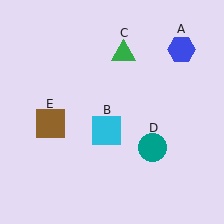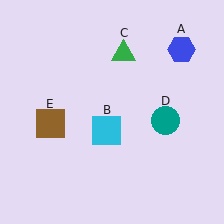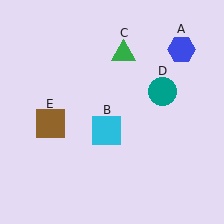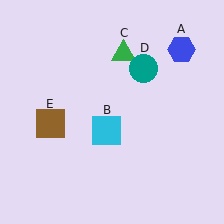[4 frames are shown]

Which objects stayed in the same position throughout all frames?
Blue hexagon (object A) and cyan square (object B) and green triangle (object C) and brown square (object E) remained stationary.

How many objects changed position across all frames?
1 object changed position: teal circle (object D).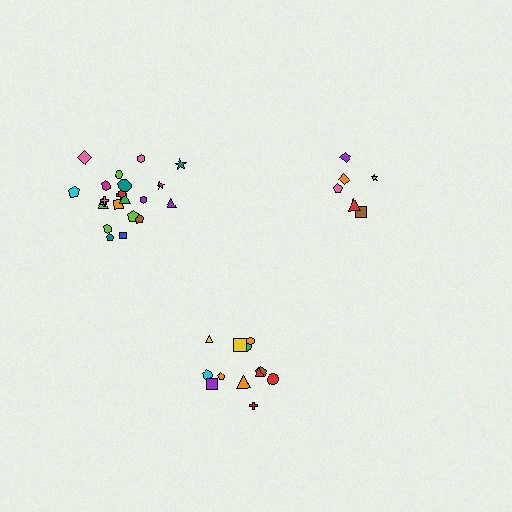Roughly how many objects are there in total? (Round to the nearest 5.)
Roughly 40 objects in total.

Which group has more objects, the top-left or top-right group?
The top-left group.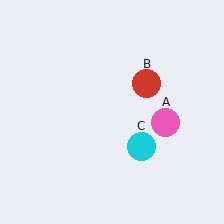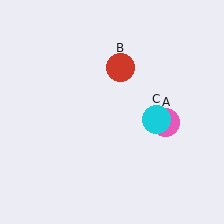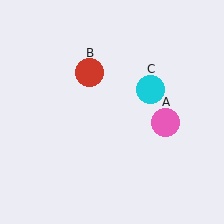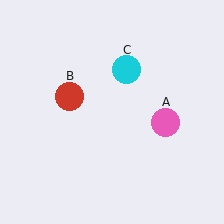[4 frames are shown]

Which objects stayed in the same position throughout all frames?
Pink circle (object A) remained stationary.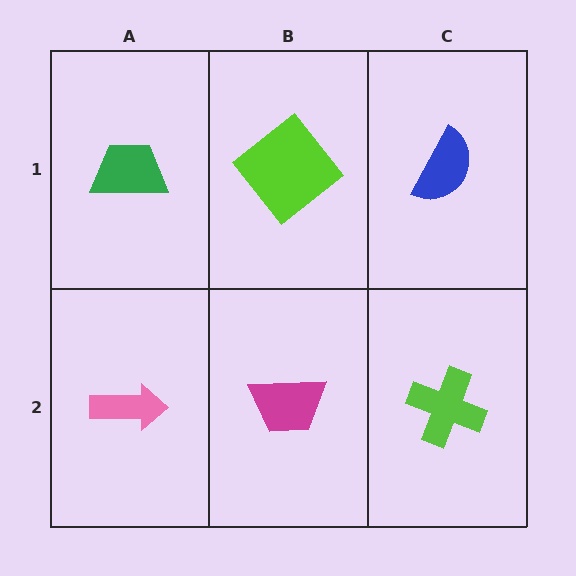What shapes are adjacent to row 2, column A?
A green trapezoid (row 1, column A), a magenta trapezoid (row 2, column B).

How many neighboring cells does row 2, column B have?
3.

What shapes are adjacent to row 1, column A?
A pink arrow (row 2, column A), a lime diamond (row 1, column B).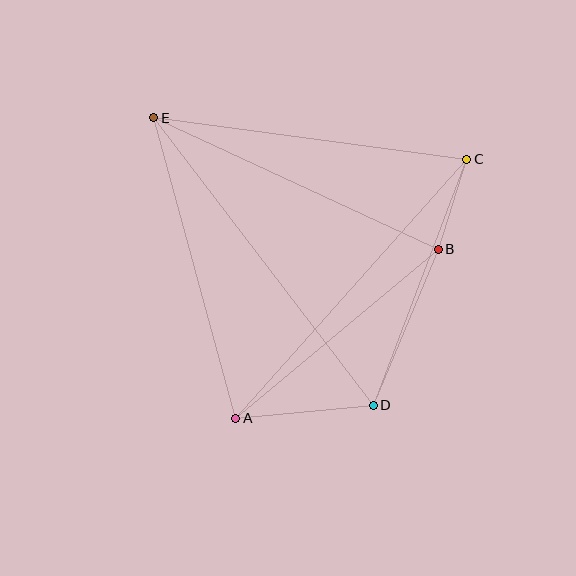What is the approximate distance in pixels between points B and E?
The distance between B and E is approximately 313 pixels.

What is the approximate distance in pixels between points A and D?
The distance between A and D is approximately 139 pixels.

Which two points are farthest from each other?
Points D and E are farthest from each other.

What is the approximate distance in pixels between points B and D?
The distance between B and D is approximately 169 pixels.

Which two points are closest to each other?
Points B and C are closest to each other.